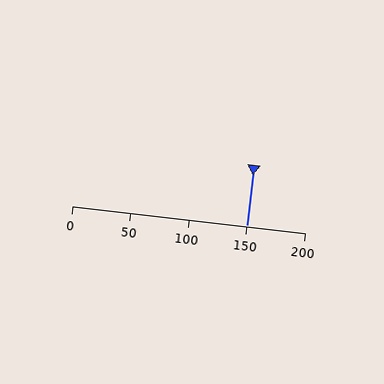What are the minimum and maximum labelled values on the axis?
The axis runs from 0 to 200.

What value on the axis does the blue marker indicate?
The marker indicates approximately 150.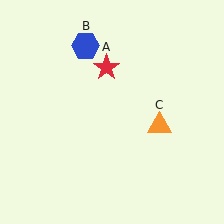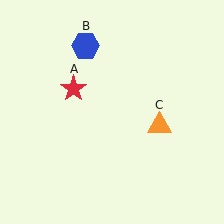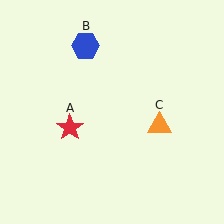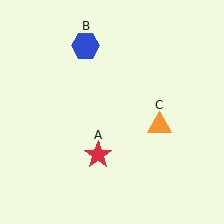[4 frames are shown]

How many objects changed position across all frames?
1 object changed position: red star (object A).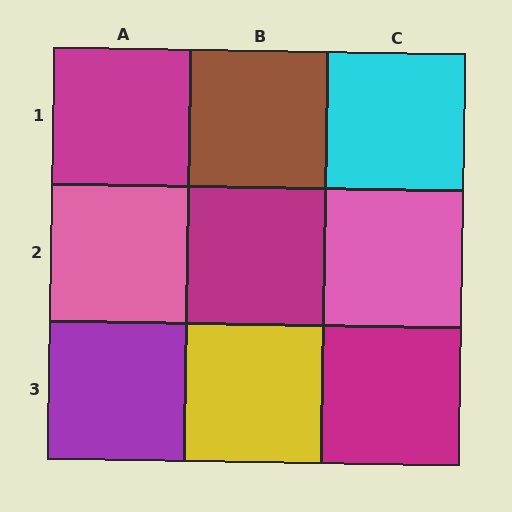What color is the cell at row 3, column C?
Magenta.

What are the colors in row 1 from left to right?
Magenta, brown, cyan.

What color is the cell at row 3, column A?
Purple.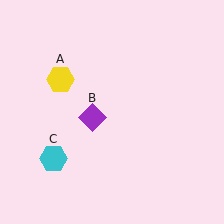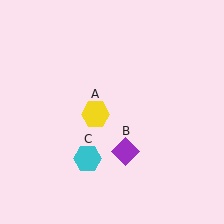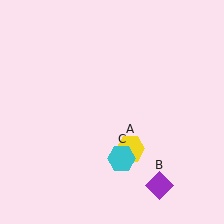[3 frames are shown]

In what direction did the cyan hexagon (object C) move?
The cyan hexagon (object C) moved right.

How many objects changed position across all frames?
3 objects changed position: yellow hexagon (object A), purple diamond (object B), cyan hexagon (object C).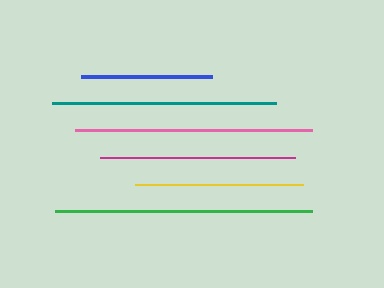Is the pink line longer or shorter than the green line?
The green line is longer than the pink line.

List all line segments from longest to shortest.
From longest to shortest: green, pink, teal, magenta, yellow, blue.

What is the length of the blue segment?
The blue segment is approximately 131 pixels long.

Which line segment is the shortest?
The blue line is the shortest at approximately 131 pixels.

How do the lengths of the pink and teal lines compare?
The pink and teal lines are approximately the same length.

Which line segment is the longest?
The green line is the longest at approximately 257 pixels.